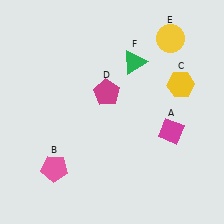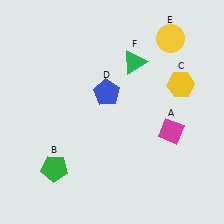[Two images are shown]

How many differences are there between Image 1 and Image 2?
There are 2 differences between the two images.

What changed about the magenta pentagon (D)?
In Image 1, D is magenta. In Image 2, it changed to blue.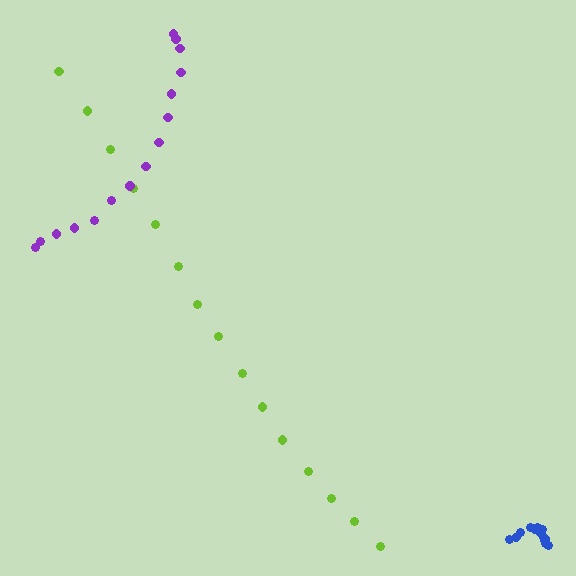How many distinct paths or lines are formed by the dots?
There are 3 distinct paths.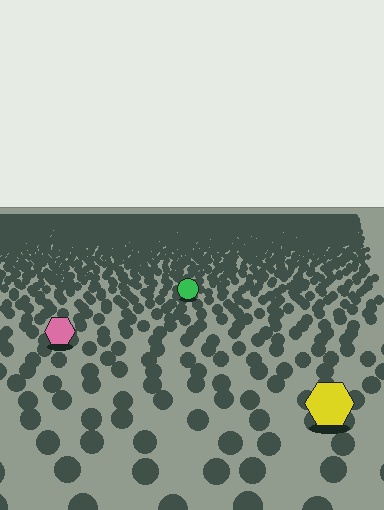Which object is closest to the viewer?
The yellow hexagon is closest. The texture marks near it are larger and more spread out.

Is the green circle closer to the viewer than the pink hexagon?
No. The pink hexagon is closer — you can tell from the texture gradient: the ground texture is coarser near it.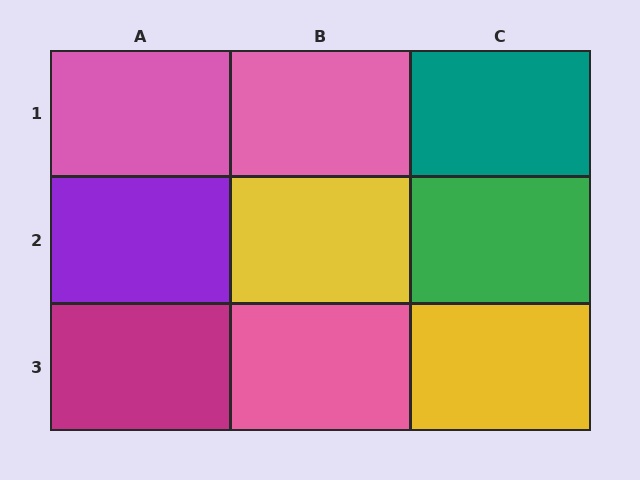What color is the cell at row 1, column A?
Pink.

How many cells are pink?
3 cells are pink.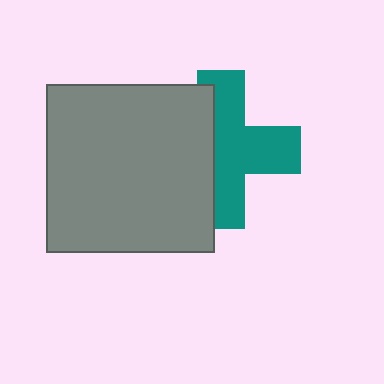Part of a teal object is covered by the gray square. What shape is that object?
It is a cross.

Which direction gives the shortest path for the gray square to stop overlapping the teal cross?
Moving left gives the shortest separation.